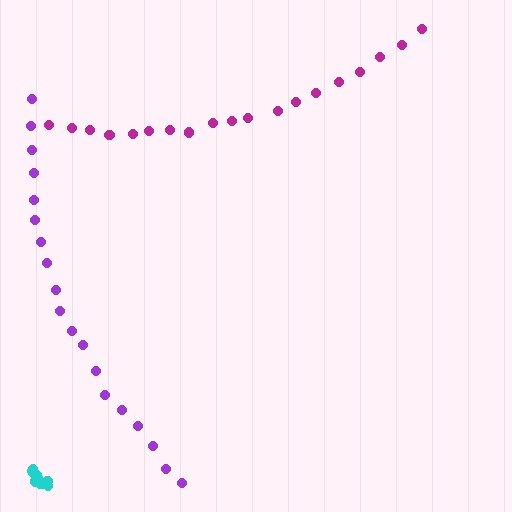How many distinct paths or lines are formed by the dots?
There are 3 distinct paths.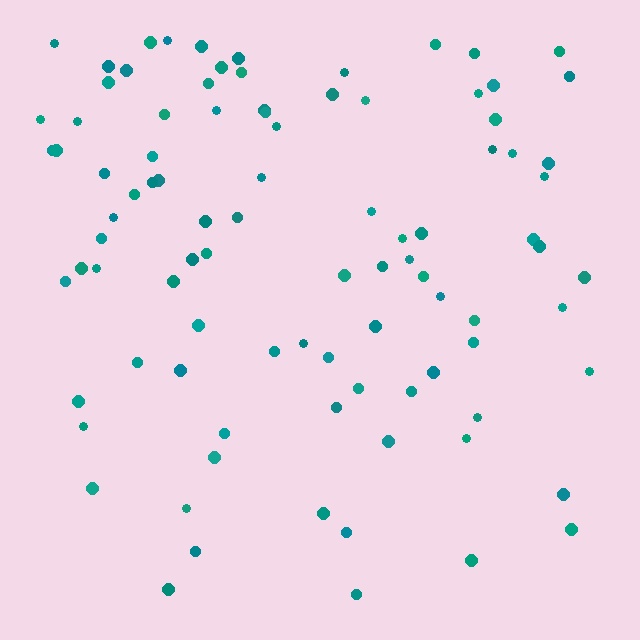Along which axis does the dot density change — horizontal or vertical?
Vertical.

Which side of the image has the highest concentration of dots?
The top.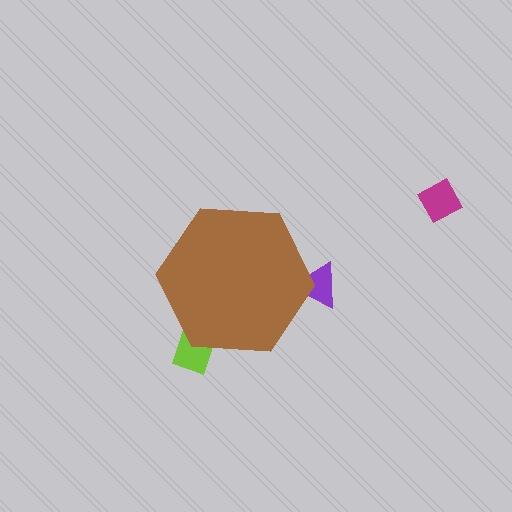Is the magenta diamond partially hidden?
No, the magenta diamond is fully visible.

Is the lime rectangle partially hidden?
Yes, the lime rectangle is partially hidden behind the brown hexagon.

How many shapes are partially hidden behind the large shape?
2 shapes are partially hidden.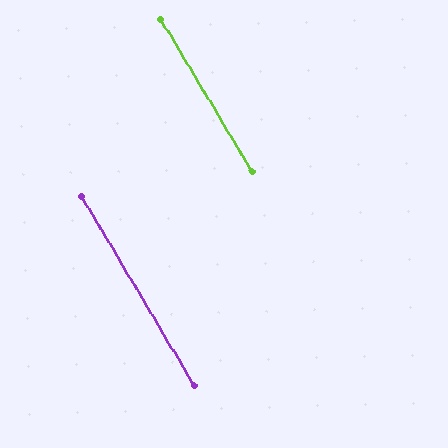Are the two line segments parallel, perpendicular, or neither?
Parallel — their directions differ by only 0.1°.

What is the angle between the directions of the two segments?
Approximately 0 degrees.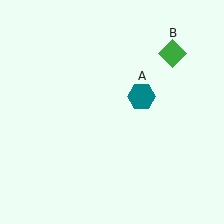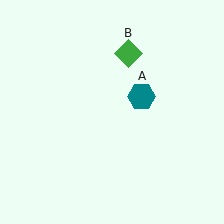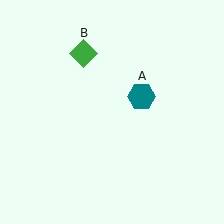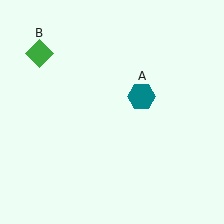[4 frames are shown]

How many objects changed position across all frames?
1 object changed position: green diamond (object B).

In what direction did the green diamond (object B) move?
The green diamond (object B) moved left.